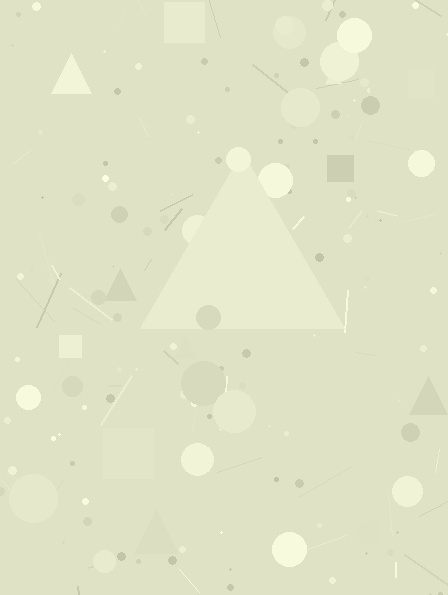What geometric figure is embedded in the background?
A triangle is embedded in the background.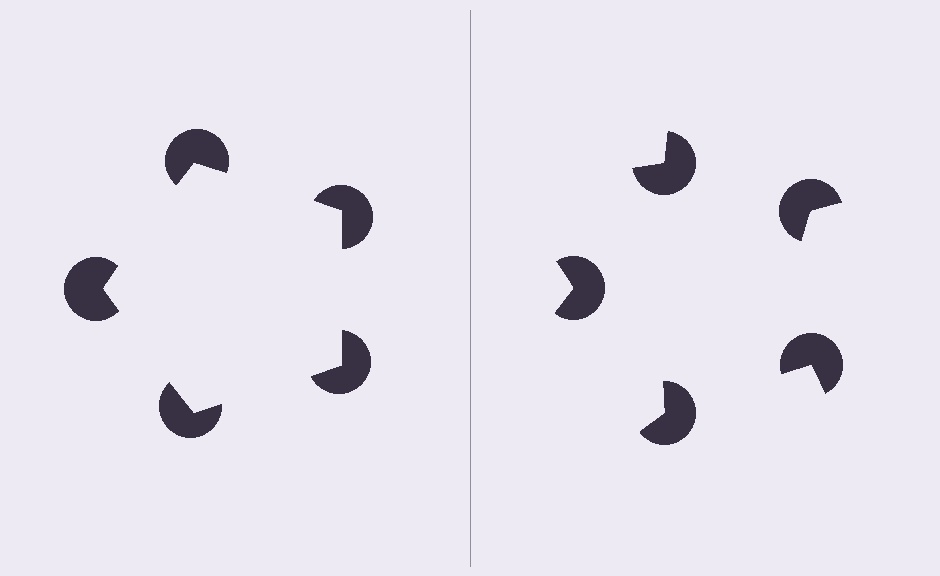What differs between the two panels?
The pac-man discs are positioned identically on both sides; only the wedge orientations differ. On the left they align to a pentagon; on the right they are misaligned.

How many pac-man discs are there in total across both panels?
10 — 5 on each side.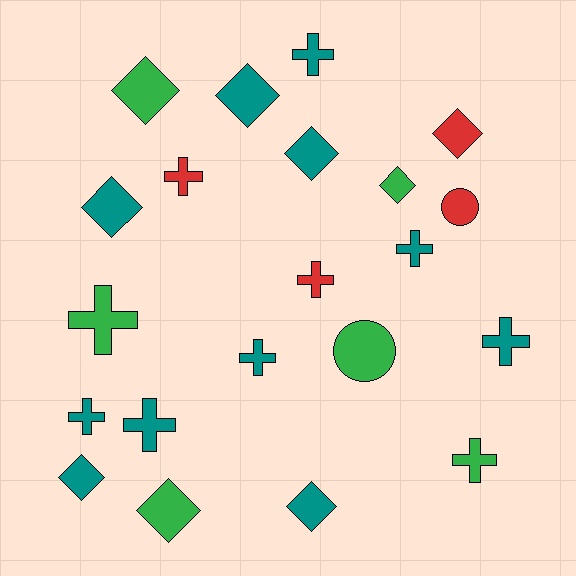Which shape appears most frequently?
Cross, with 10 objects.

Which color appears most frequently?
Teal, with 11 objects.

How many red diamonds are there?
There is 1 red diamond.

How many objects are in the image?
There are 21 objects.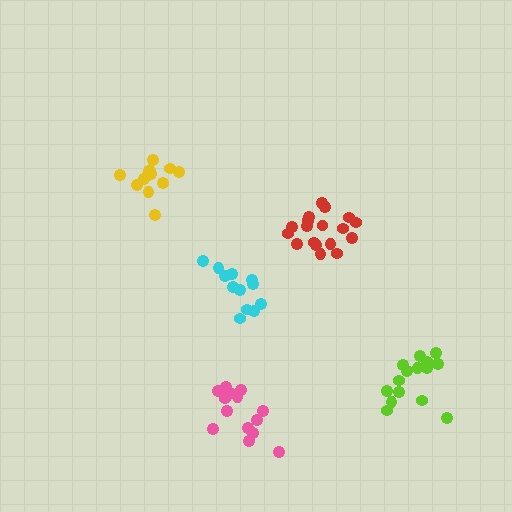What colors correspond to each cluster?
The clusters are colored: yellow, red, lime, cyan, pink.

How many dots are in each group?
Group 1: 13 dots, Group 2: 18 dots, Group 3: 15 dots, Group 4: 12 dots, Group 5: 14 dots (72 total).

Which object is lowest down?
The pink cluster is bottommost.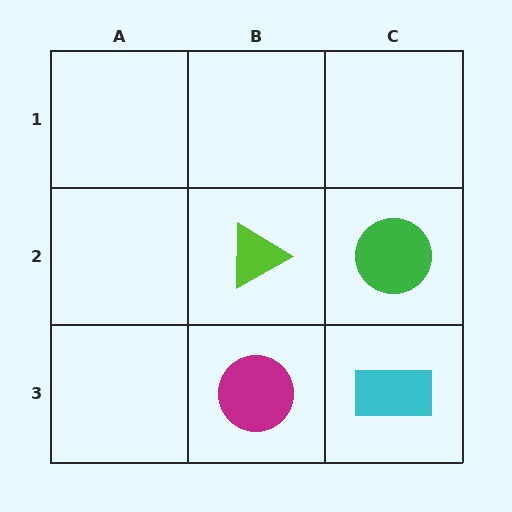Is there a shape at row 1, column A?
No, that cell is empty.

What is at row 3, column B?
A magenta circle.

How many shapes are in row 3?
2 shapes.